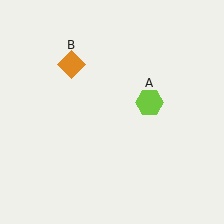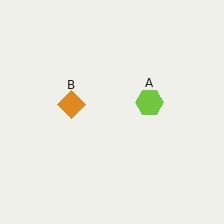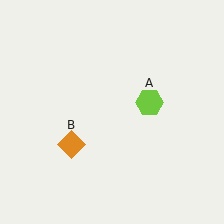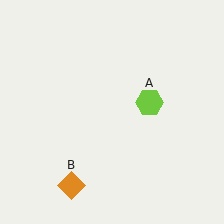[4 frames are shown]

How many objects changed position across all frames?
1 object changed position: orange diamond (object B).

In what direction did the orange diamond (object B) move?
The orange diamond (object B) moved down.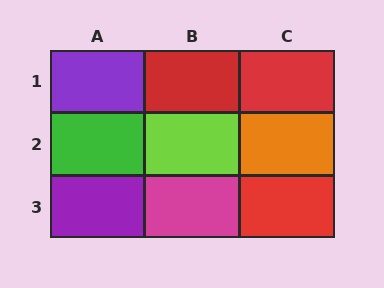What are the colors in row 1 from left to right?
Purple, red, red.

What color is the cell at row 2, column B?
Lime.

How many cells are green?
1 cell is green.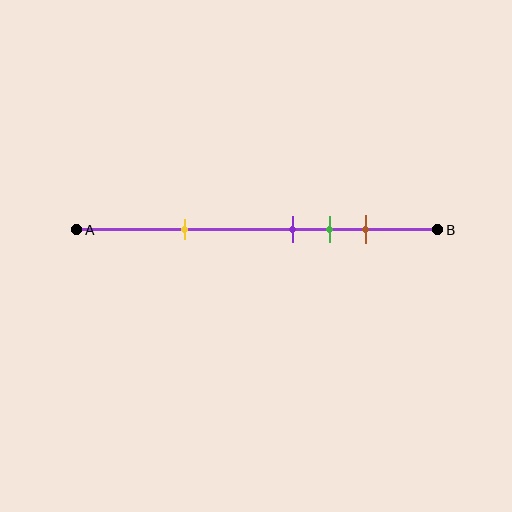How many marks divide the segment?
There are 4 marks dividing the segment.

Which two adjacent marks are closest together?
The purple and green marks are the closest adjacent pair.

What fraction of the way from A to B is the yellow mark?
The yellow mark is approximately 30% (0.3) of the way from A to B.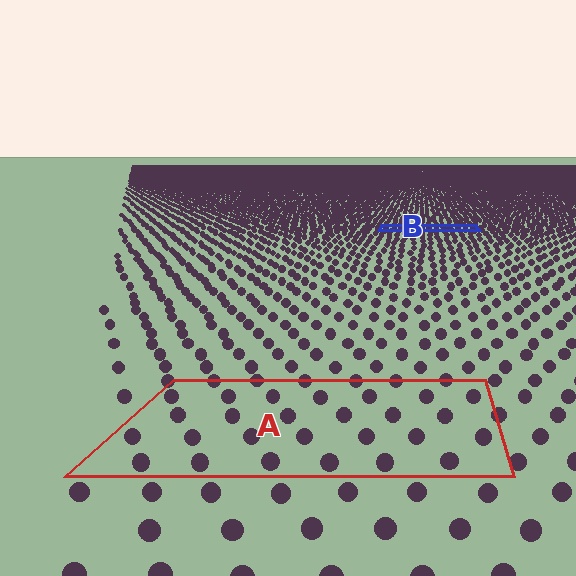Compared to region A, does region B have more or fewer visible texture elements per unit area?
Region B has more texture elements per unit area — they are packed more densely because it is farther away.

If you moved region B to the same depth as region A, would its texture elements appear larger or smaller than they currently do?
They would appear larger. At a closer depth, the same texture elements are projected at a bigger on-screen size.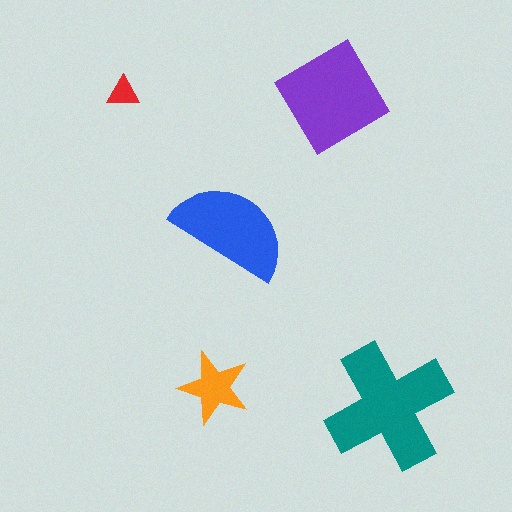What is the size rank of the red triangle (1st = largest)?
5th.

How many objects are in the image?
There are 5 objects in the image.